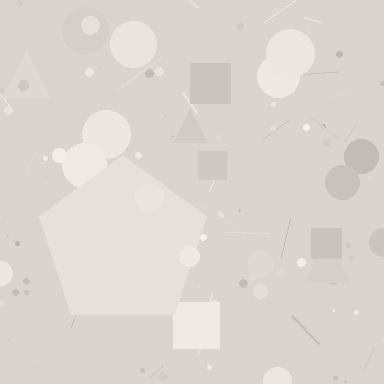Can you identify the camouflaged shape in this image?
The camouflaged shape is a pentagon.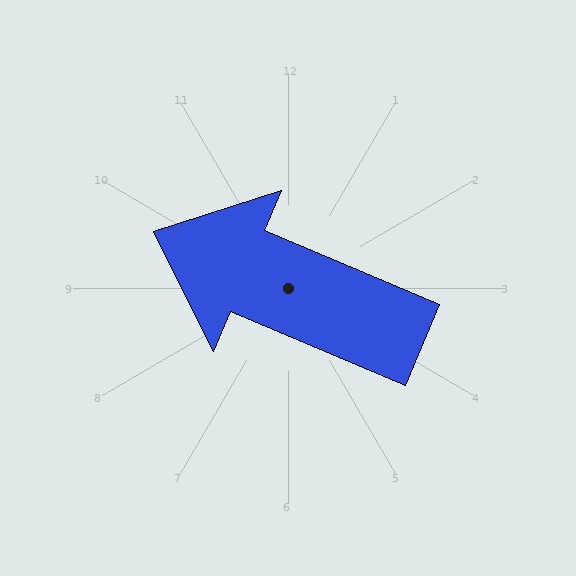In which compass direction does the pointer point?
Northwest.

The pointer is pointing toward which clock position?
Roughly 10 o'clock.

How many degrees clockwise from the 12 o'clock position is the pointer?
Approximately 293 degrees.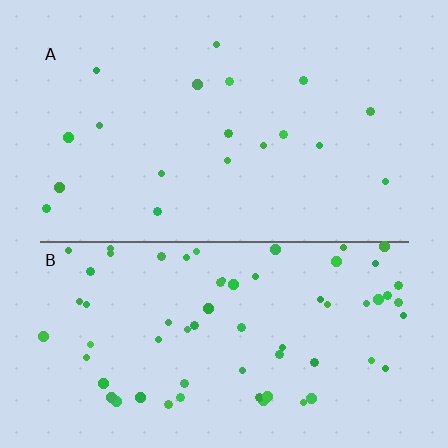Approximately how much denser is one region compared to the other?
Approximately 3.6× — region B over region A.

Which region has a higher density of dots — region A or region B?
B (the bottom).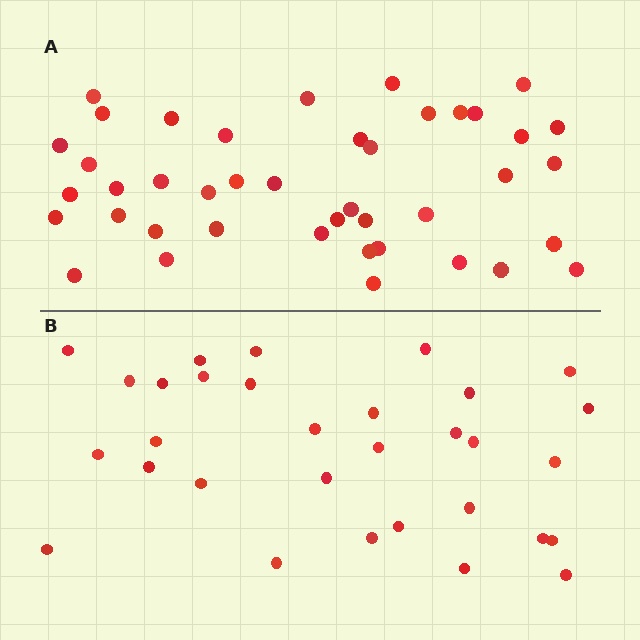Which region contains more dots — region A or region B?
Region A (the top region) has more dots.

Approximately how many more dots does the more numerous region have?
Region A has roughly 12 or so more dots than region B.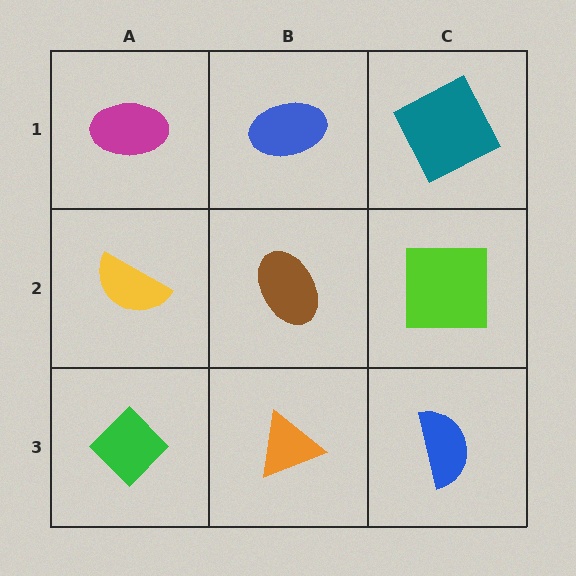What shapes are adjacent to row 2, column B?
A blue ellipse (row 1, column B), an orange triangle (row 3, column B), a yellow semicircle (row 2, column A), a lime square (row 2, column C).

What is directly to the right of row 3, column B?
A blue semicircle.